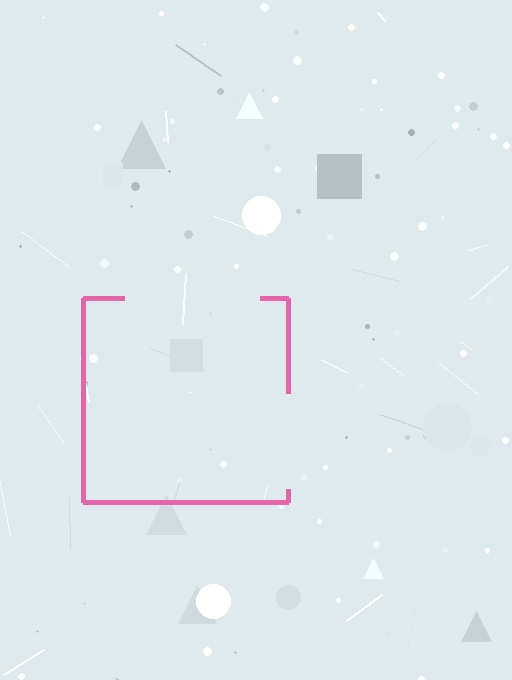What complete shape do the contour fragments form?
The contour fragments form a square.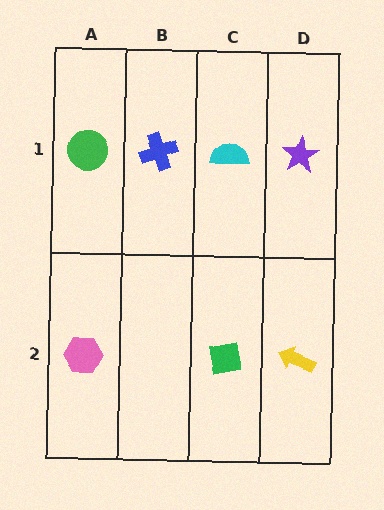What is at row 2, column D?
A yellow arrow.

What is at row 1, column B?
A blue cross.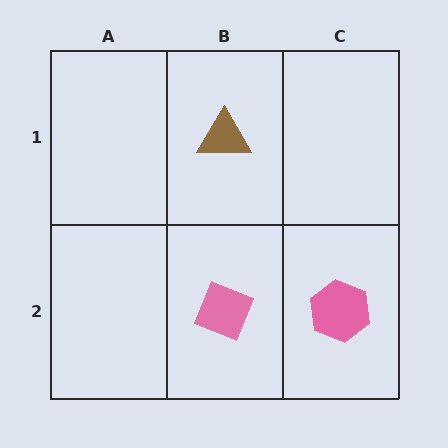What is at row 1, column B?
A brown triangle.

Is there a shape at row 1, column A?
No, that cell is empty.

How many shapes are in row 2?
2 shapes.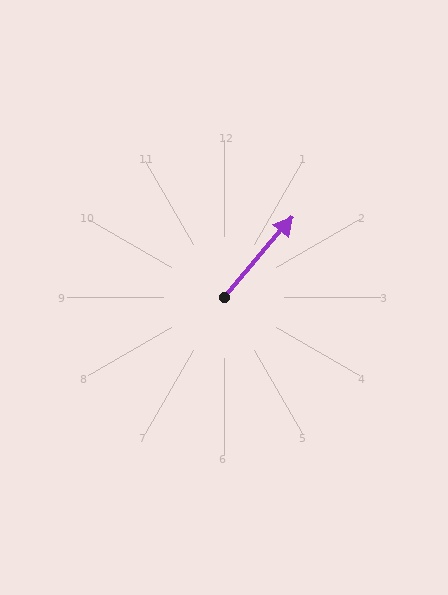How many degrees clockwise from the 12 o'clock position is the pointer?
Approximately 40 degrees.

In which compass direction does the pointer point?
Northeast.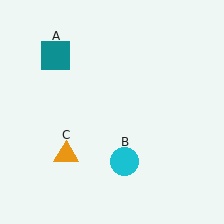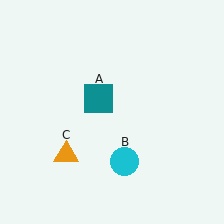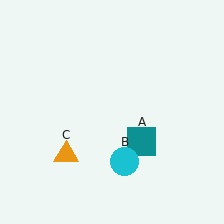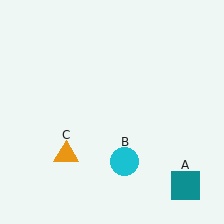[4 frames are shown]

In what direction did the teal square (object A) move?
The teal square (object A) moved down and to the right.